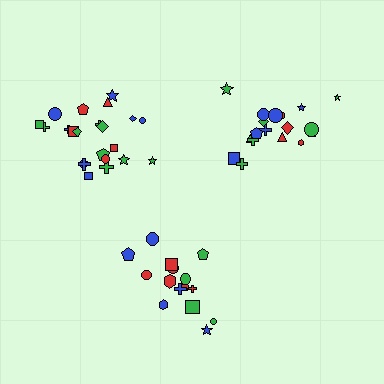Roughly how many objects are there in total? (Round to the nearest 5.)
Roughly 55 objects in total.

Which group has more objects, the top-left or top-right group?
The top-left group.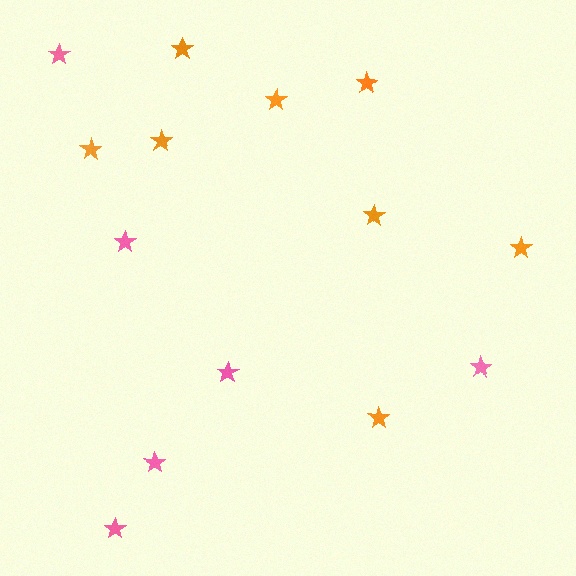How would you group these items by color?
There are 2 groups: one group of orange stars (8) and one group of pink stars (6).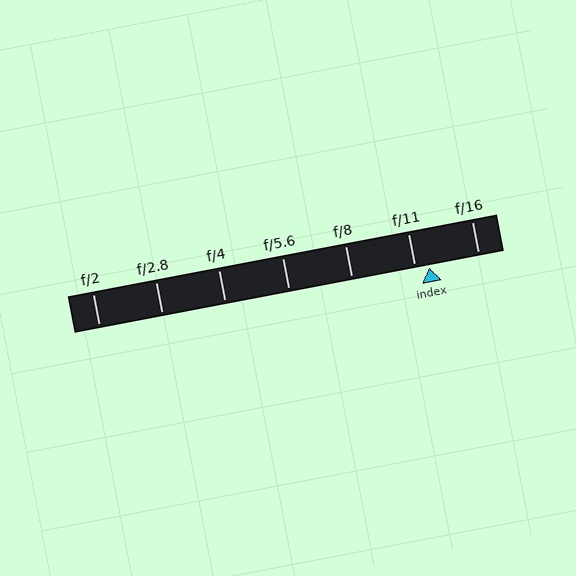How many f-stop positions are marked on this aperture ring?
There are 7 f-stop positions marked.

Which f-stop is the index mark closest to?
The index mark is closest to f/11.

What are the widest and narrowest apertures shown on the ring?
The widest aperture shown is f/2 and the narrowest is f/16.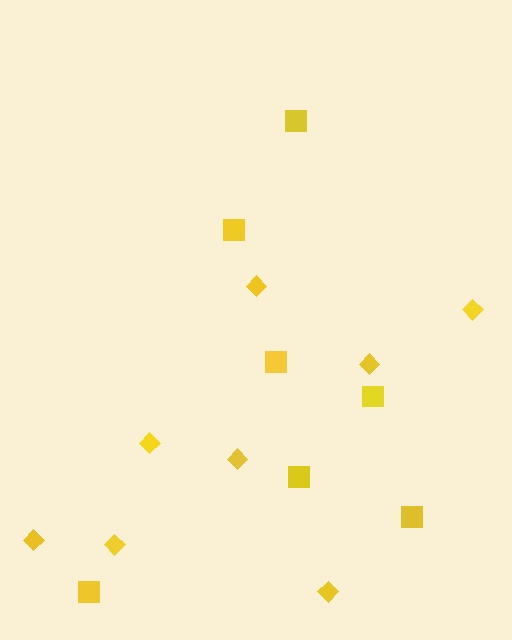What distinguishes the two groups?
There are 2 groups: one group of squares (7) and one group of diamonds (8).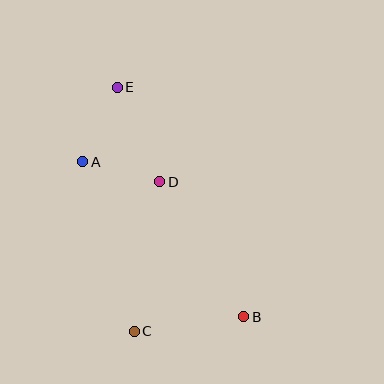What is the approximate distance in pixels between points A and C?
The distance between A and C is approximately 177 pixels.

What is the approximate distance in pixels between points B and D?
The distance between B and D is approximately 159 pixels.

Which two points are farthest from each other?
Points B and E are farthest from each other.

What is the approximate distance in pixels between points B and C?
The distance between B and C is approximately 110 pixels.